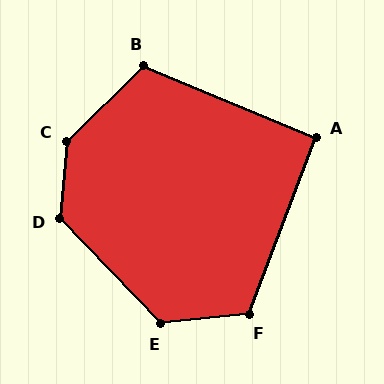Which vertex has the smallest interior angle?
A, at approximately 92 degrees.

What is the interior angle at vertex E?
Approximately 128 degrees (obtuse).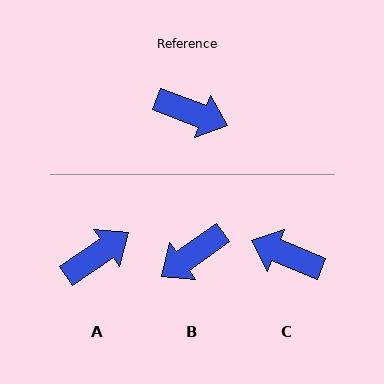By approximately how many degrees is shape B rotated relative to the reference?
Approximately 124 degrees clockwise.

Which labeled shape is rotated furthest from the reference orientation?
C, about 179 degrees away.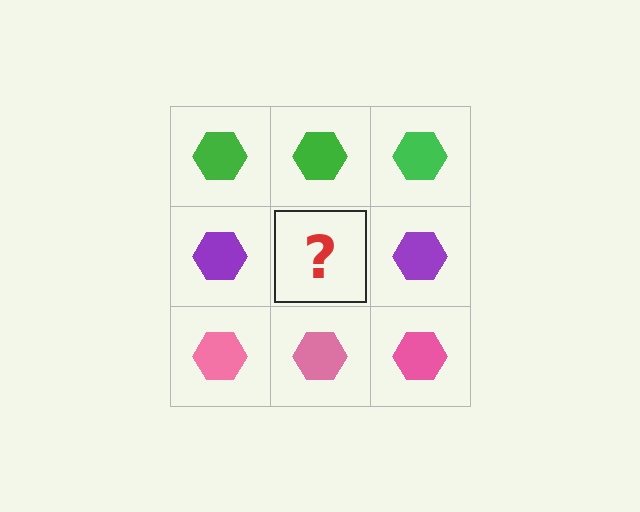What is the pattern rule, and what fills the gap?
The rule is that each row has a consistent color. The gap should be filled with a purple hexagon.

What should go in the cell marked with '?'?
The missing cell should contain a purple hexagon.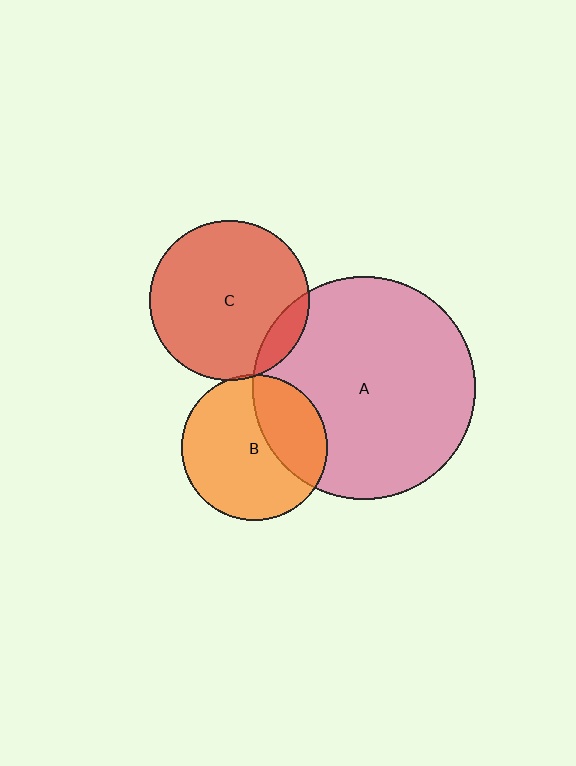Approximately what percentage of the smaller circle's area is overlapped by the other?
Approximately 5%.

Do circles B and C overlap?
Yes.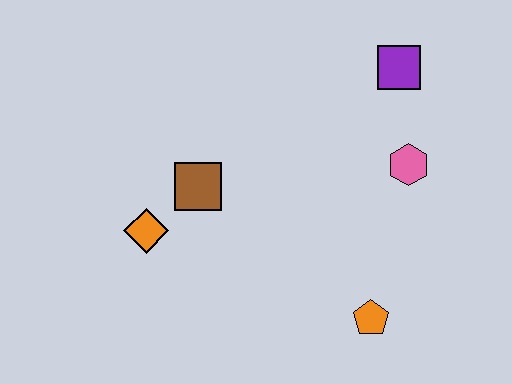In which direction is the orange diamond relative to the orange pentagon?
The orange diamond is to the left of the orange pentagon.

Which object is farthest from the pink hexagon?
The orange diamond is farthest from the pink hexagon.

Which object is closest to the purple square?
The pink hexagon is closest to the purple square.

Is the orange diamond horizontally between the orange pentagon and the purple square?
No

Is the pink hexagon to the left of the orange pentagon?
No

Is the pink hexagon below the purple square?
Yes